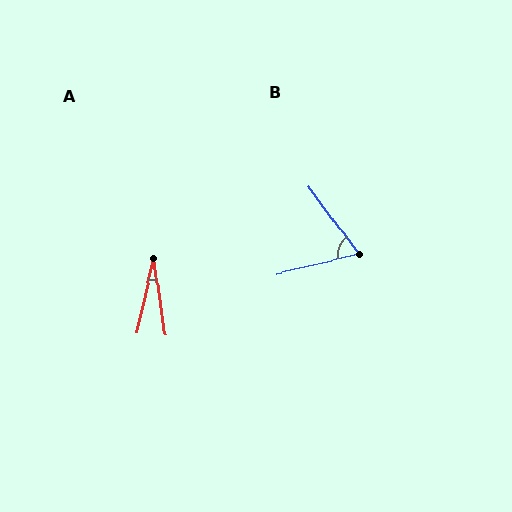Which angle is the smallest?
A, at approximately 21 degrees.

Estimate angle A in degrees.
Approximately 21 degrees.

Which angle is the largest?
B, at approximately 67 degrees.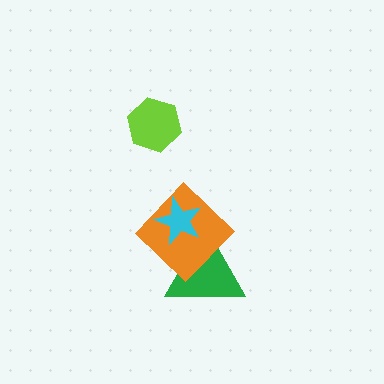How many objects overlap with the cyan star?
2 objects overlap with the cyan star.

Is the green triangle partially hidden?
Yes, it is partially covered by another shape.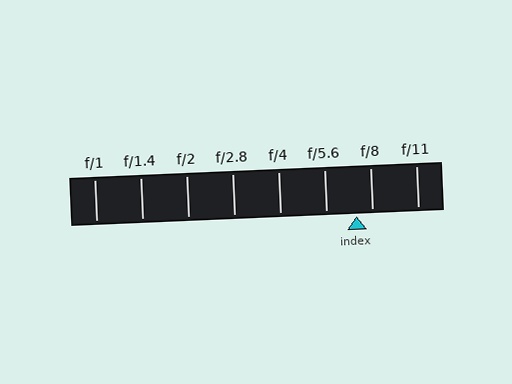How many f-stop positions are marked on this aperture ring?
There are 8 f-stop positions marked.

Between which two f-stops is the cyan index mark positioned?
The index mark is between f/5.6 and f/8.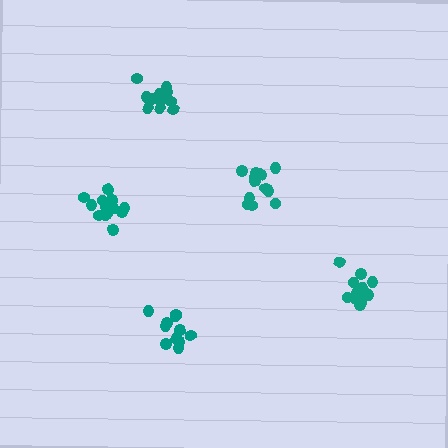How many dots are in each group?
Group 1: 13 dots, Group 2: 14 dots, Group 3: 12 dots, Group 4: 13 dots, Group 5: 12 dots (64 total).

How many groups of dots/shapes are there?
There are 5 groups.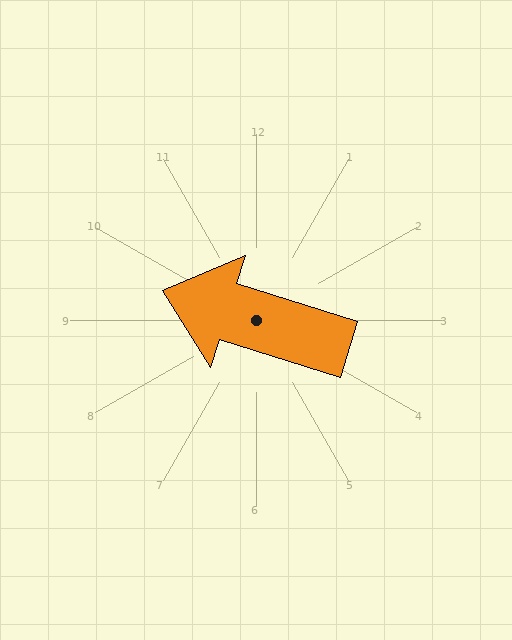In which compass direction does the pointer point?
West.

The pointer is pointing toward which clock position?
Roughly 10 o'clock.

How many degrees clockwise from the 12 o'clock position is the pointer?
Approximately 287 degrees.